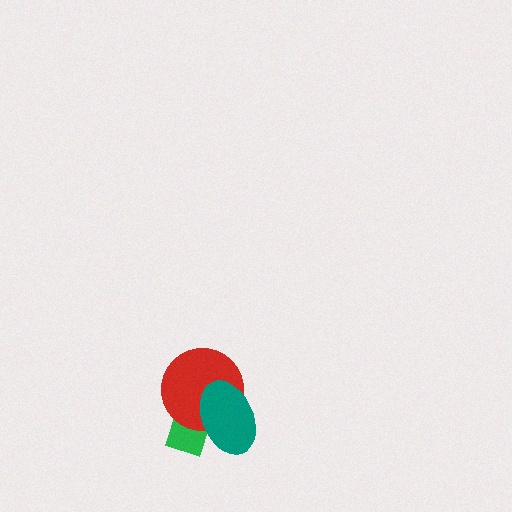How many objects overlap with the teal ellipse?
2 objects overlap with the teal ellipse.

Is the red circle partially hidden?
Yes, it is partially covered by another shape.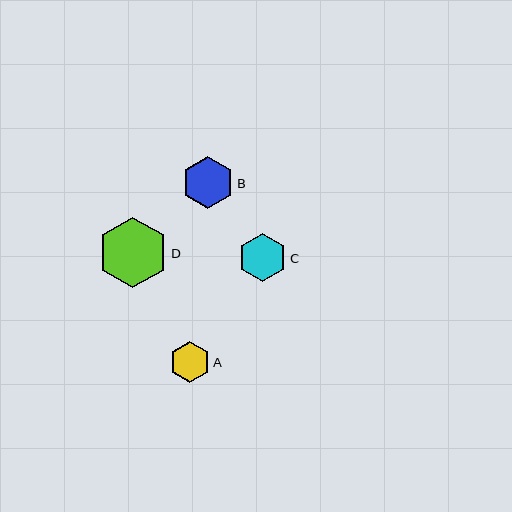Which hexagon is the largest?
Hexagon D is the largest with a size of approximately 71 pixels.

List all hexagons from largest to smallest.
From largest to smallest: D, B, C, A.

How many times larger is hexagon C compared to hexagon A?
Hexagon C is approximately 1.2 times the size of hexagon A.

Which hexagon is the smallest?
Hexagon A is the smallest with a size of approximately 41 pixels.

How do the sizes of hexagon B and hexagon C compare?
Hexagon B and hexagon C are approximately the same size.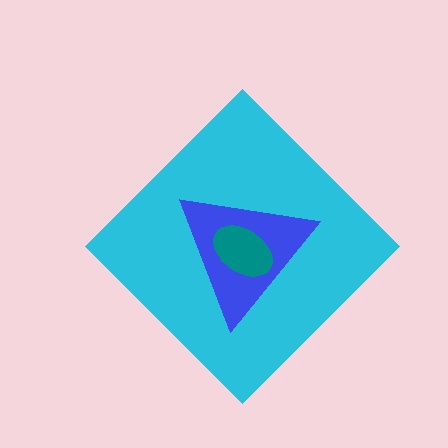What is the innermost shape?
The teal ellipse.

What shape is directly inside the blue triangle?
The teal ellipse.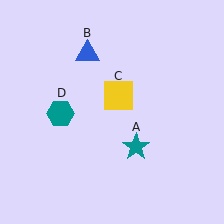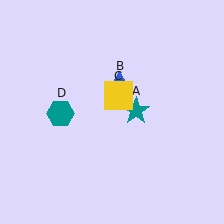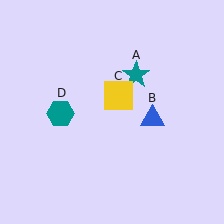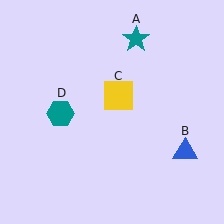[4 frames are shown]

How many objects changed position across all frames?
2 objects changed position: teal star (object A), blue triangle (object B).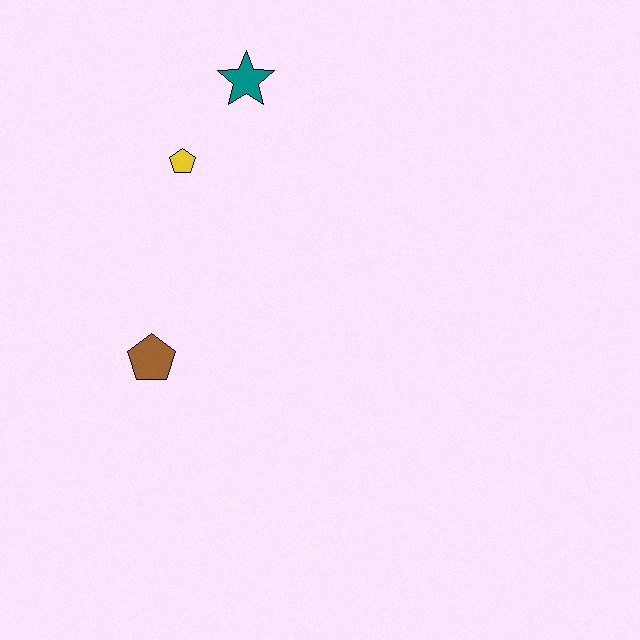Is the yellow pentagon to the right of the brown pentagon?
Yes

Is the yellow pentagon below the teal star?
Yes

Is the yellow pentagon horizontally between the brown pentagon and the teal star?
Yes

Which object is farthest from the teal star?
The brown pentagon is farthest from the teal star.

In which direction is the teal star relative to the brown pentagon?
The teal star is above the brown pentagon.